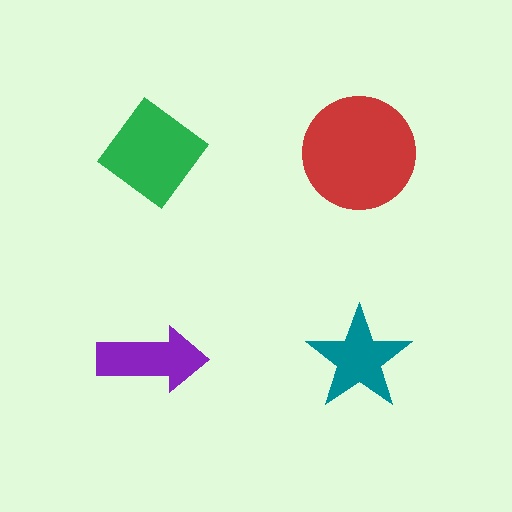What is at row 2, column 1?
A purple arrow.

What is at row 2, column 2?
A teal star.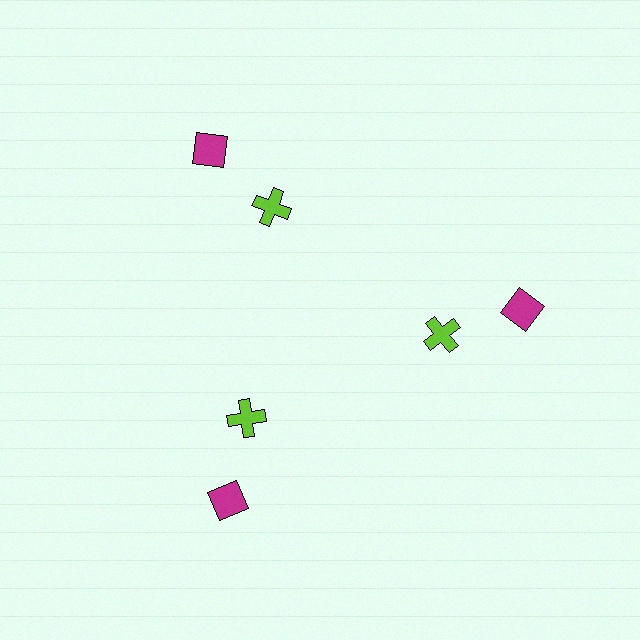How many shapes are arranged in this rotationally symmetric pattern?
There are 6 shapes, arranged in 3 groups of 2.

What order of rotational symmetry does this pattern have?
This pattern has 3-fold rotational symmetry.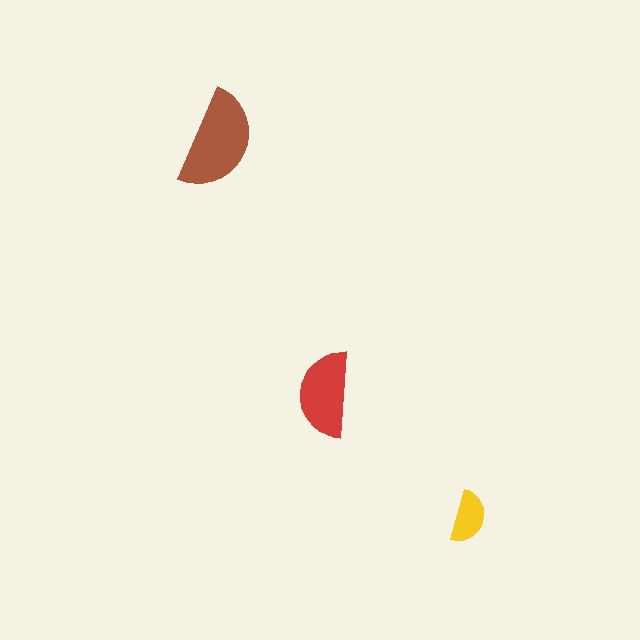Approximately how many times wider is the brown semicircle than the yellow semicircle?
About 2 times wider.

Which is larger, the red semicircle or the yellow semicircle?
The red one.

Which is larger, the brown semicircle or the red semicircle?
The brown one.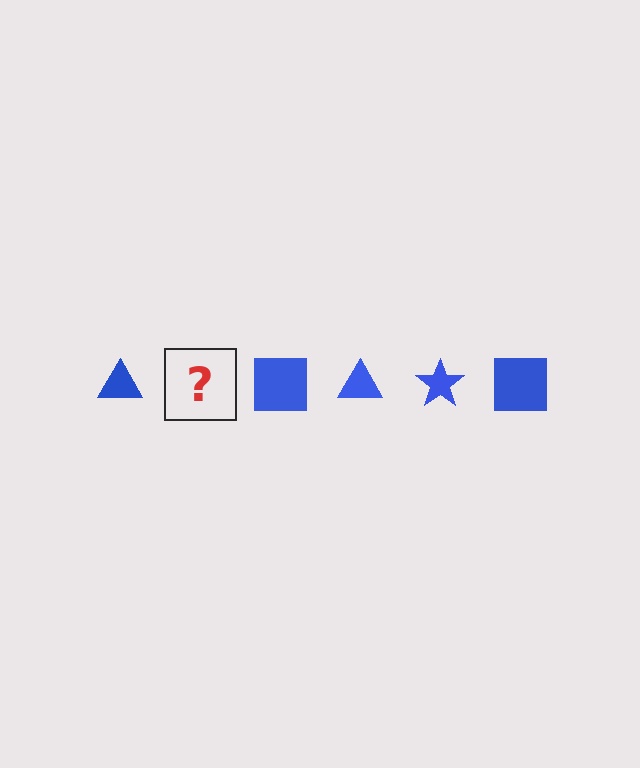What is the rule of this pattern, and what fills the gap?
The rule is that the pattern cycles through triangle, star, square shapes in blue. The gap should be filled with a blue star.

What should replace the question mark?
The question mark should be replaced with a blue star.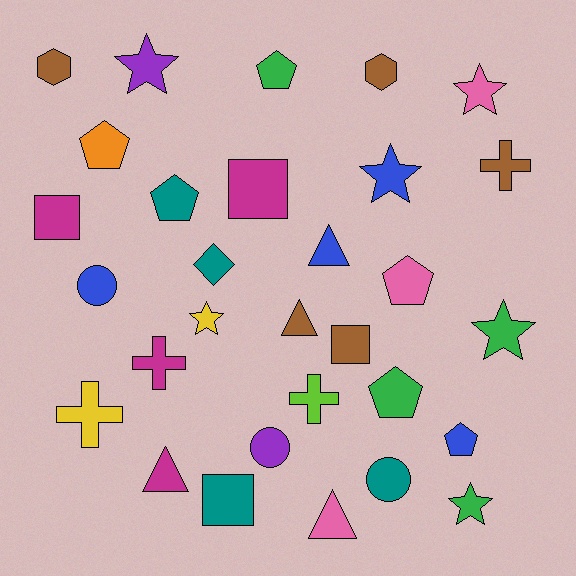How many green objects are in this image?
There are 4 green objects.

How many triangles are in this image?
There are 4 triangles.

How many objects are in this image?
There are 30 objects.